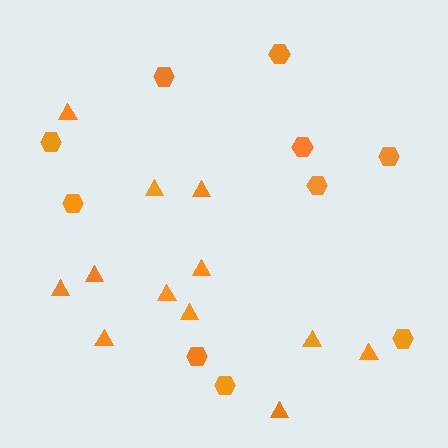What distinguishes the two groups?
There are 2 groups: one group of triangles (12) and one group of hexagons (10).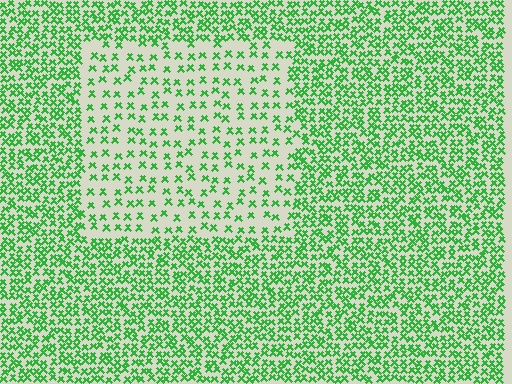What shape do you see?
I see a rectangle.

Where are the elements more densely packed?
The elements are more densely packed outside the rectangle boundary.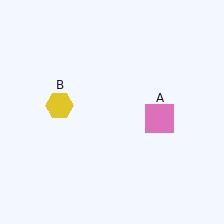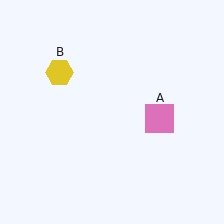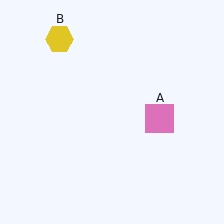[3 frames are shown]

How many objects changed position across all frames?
1 object changed position: yellow hexagon (object B).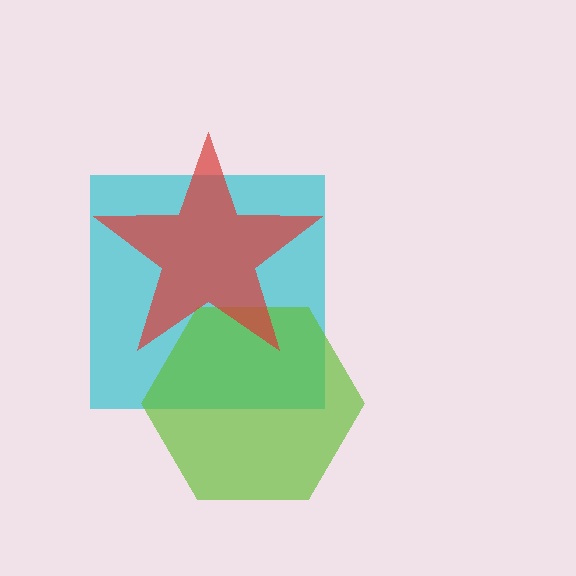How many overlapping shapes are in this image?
There are 3 overlapping shapes in the image.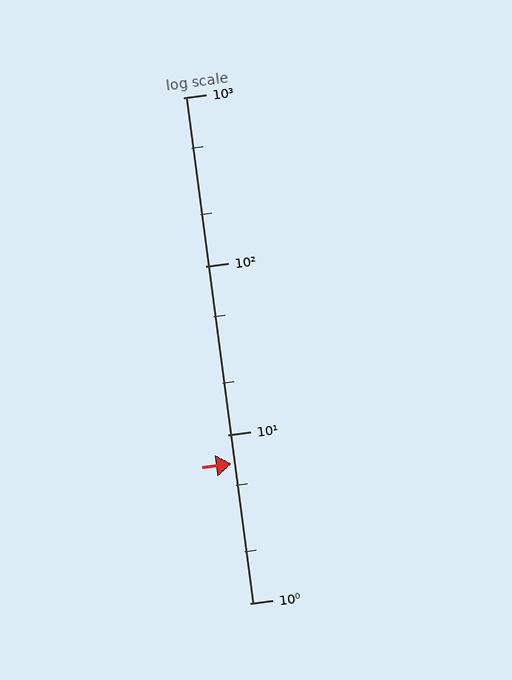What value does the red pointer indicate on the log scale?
The pointer indicates approximately 6.7.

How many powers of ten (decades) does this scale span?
The scale spans 3 decades, from 1 to 1000.